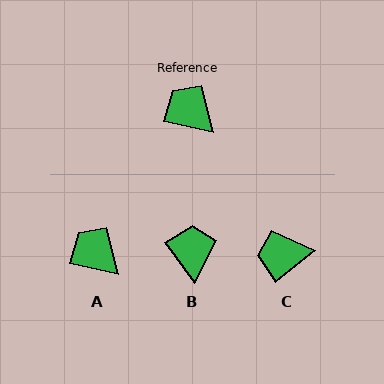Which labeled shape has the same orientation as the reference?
A.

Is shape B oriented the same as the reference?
No, it is off by about 42 degrees.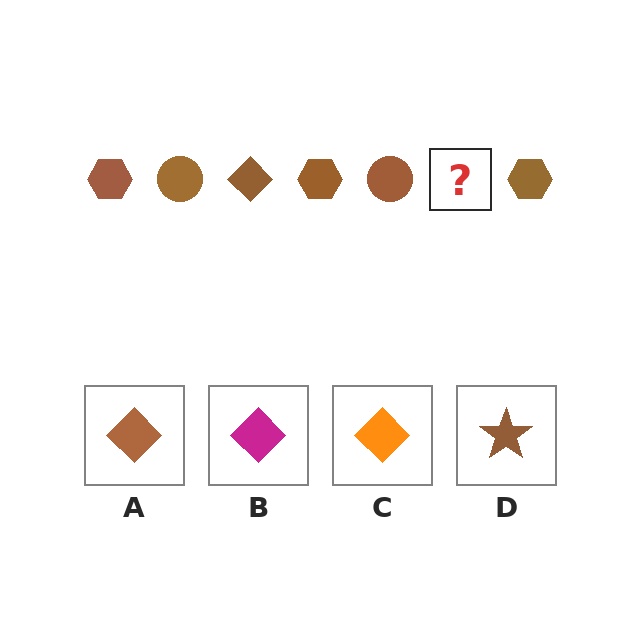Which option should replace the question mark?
Option A.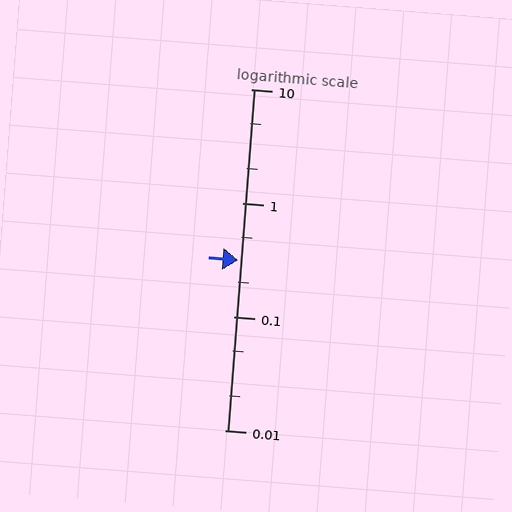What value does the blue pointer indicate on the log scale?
The pointer indicates approximately 0.31.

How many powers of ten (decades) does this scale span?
The scale spans 3 decades, from 0.01 to 10.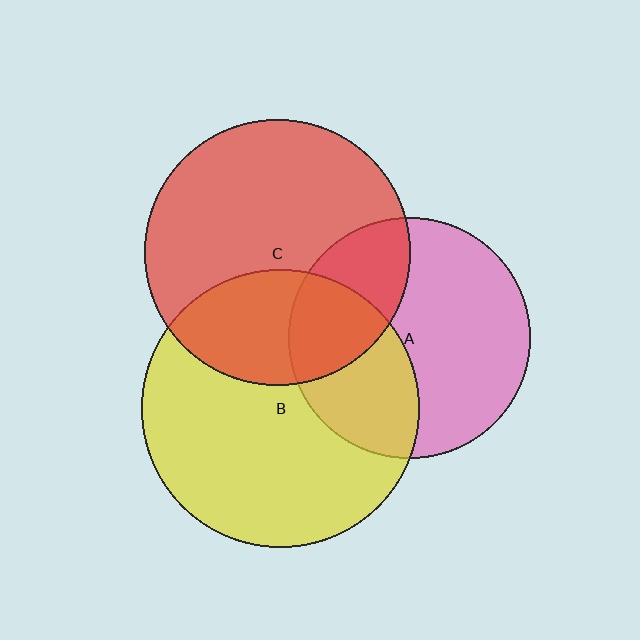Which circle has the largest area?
Circle B (yellow).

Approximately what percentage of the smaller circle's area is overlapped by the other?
Approximately 35%.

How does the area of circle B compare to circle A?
Approximately 1.3 times.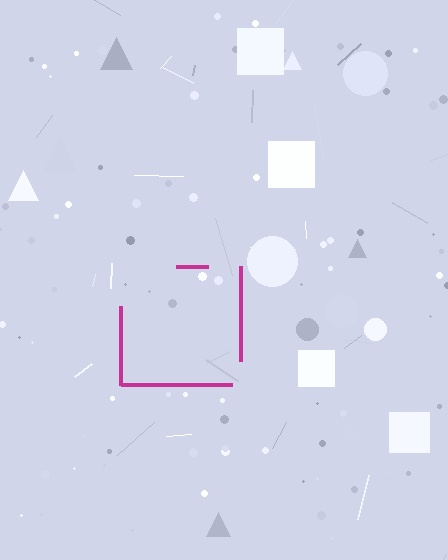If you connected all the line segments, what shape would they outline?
They would outline a square.